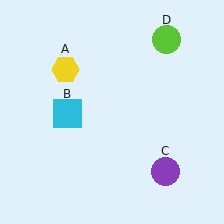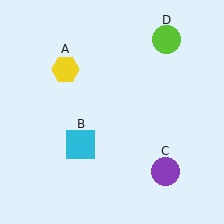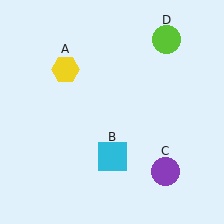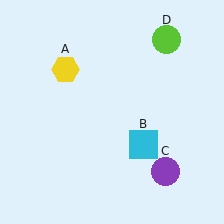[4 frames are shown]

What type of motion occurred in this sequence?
The cyan square (object B) rotated counterclockwise around the center of the scene.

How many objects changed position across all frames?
1 object changed position: cyan square (object B).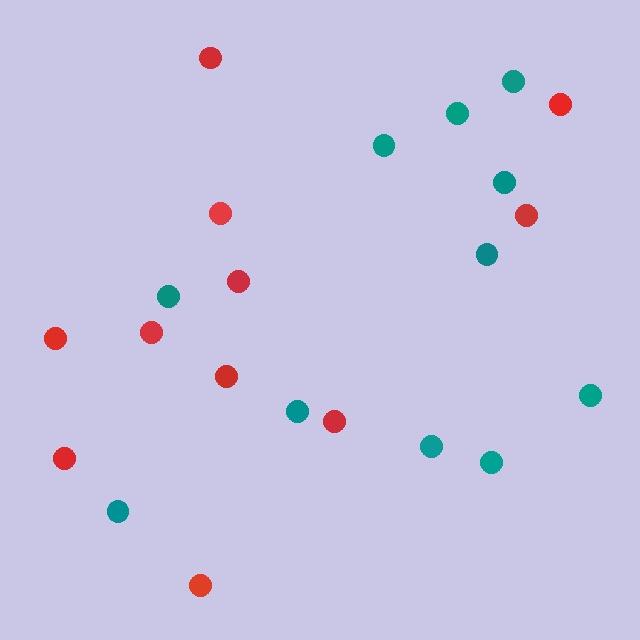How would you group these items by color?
There are 2 groups: one group of red circles (11) and one group of teal circles (11).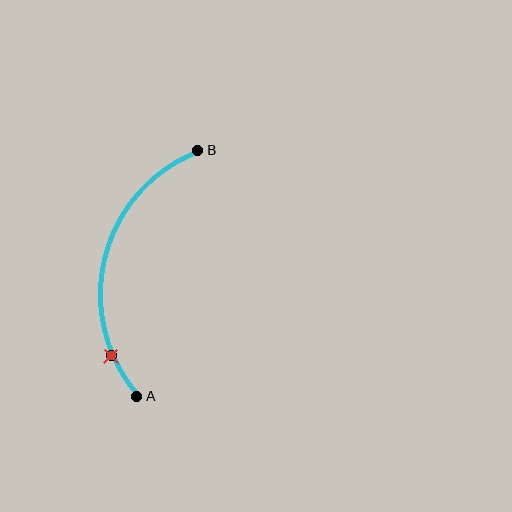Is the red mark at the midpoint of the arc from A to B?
No. The red mark lies on the arc but is closer to endpoint A. The arc midpoint would be at the point on the curve equidistant along the arc from both A and B.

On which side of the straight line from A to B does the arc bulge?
The arc bulges to the left of the straight line connecting A and B.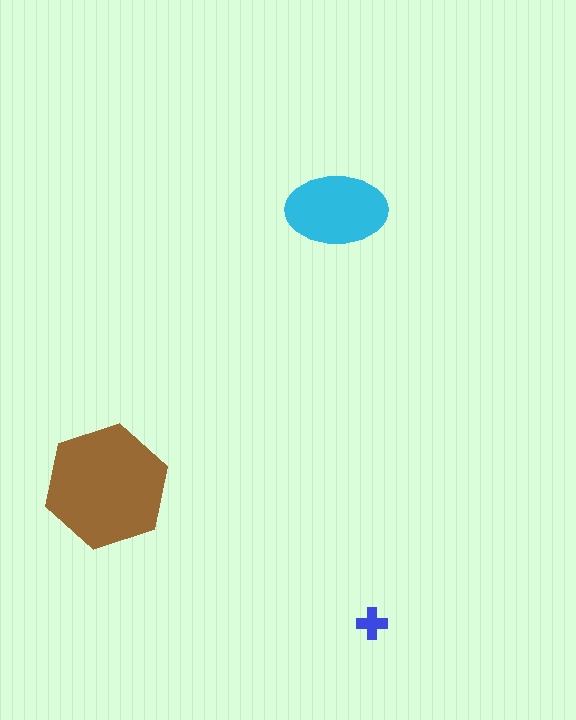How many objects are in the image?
There are 3 objects in the image.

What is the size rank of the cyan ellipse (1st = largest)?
2nd.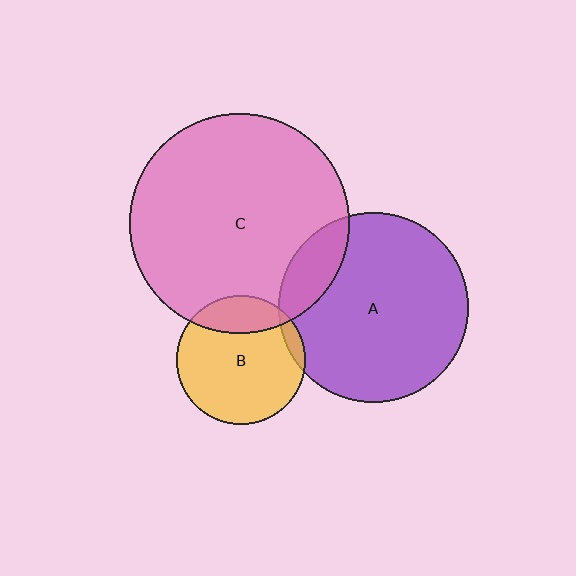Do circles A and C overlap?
Yes.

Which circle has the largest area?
Circle C (pink).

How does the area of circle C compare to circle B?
Approximately 2.9 times.